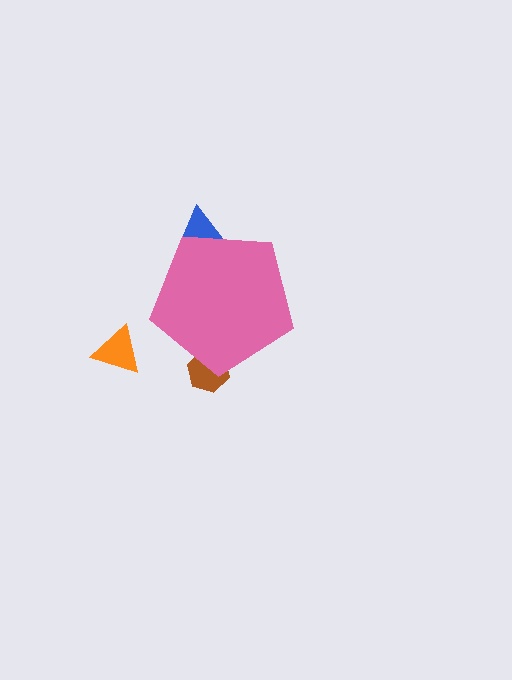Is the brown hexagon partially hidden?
Yes, the brown hexagon is partially hidden behind the pink pentagon.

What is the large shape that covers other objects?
A pink pentagon.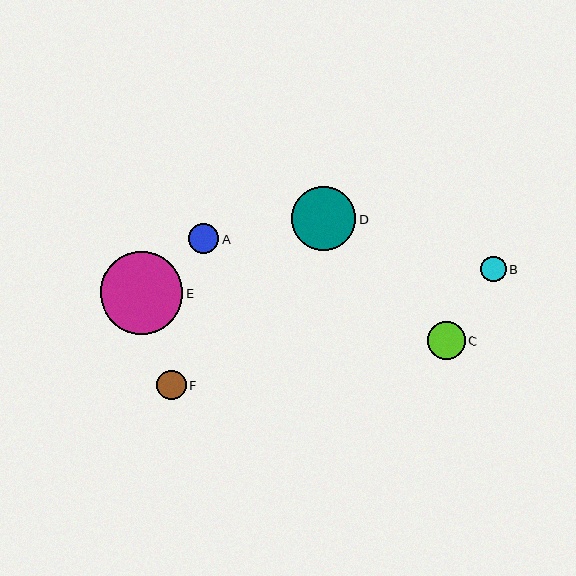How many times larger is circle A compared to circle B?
Circle A is approximately 1.2 times the size of circle B.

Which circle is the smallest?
Circle B is the smallest with a size of approximately 26 pixels.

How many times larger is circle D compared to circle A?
Circle D is approximately 2.1 times the size of circle A.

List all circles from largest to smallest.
From largest to smallest: E, D, C, A, F, B.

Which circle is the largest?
Circle E is the largest with a size of approximately 83 pixels.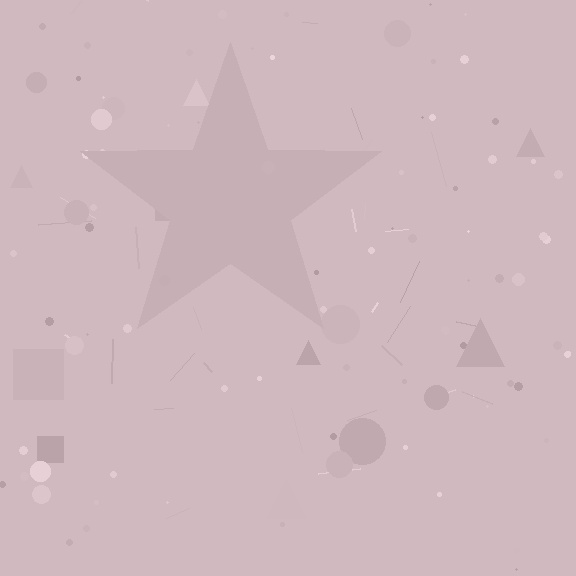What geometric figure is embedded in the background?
A star is embedded in the background.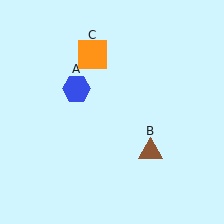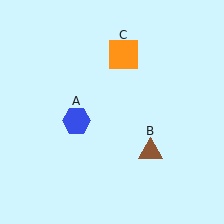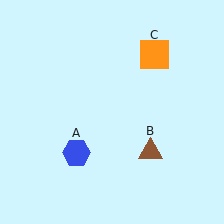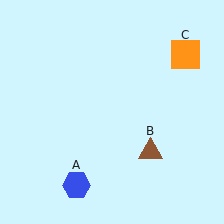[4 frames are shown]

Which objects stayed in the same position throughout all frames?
Brown triangle (object B) remained stationary.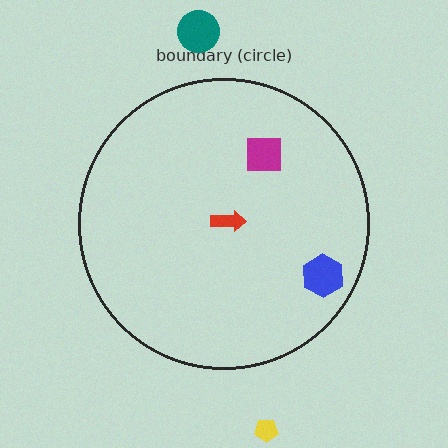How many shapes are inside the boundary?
3 inside, 2 outside.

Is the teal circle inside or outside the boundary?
Outside.